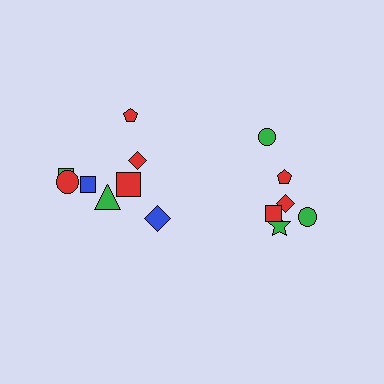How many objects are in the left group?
There are 8 objects.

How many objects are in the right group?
There are 6 objects.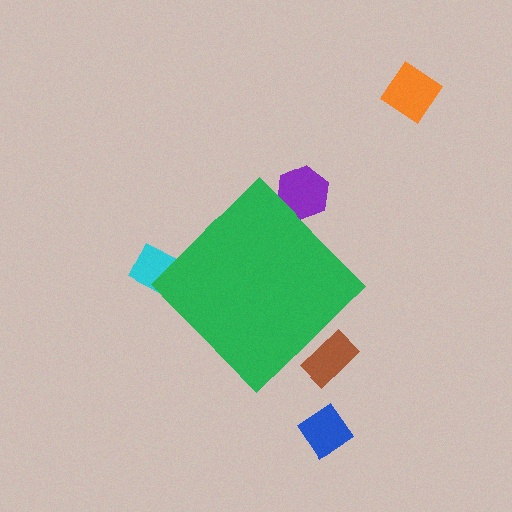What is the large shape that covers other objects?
A green diamond.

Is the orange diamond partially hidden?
No, the orange diamond is fully visible.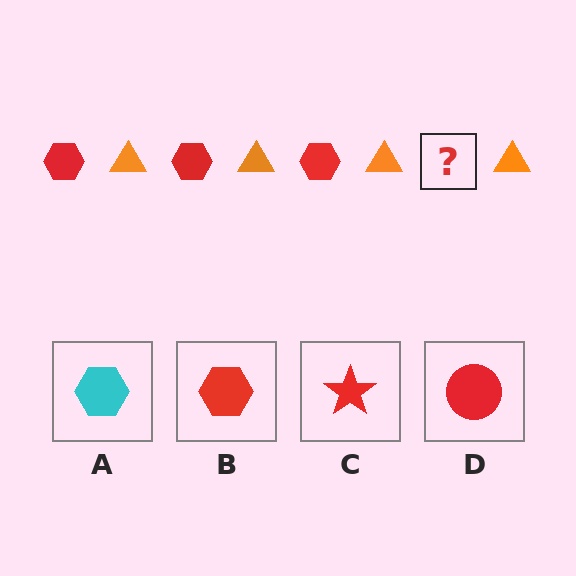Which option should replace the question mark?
Option B.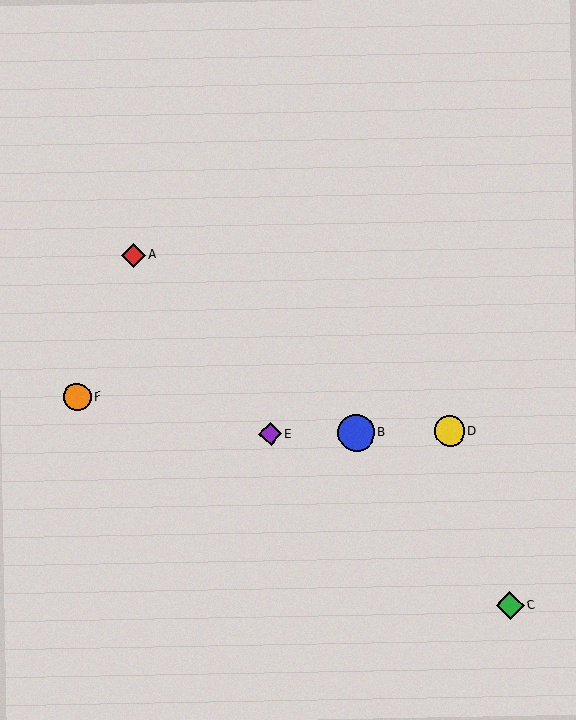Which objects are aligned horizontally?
Objects B, D, E are aligned horizontally.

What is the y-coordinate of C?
Object C is at y≈605.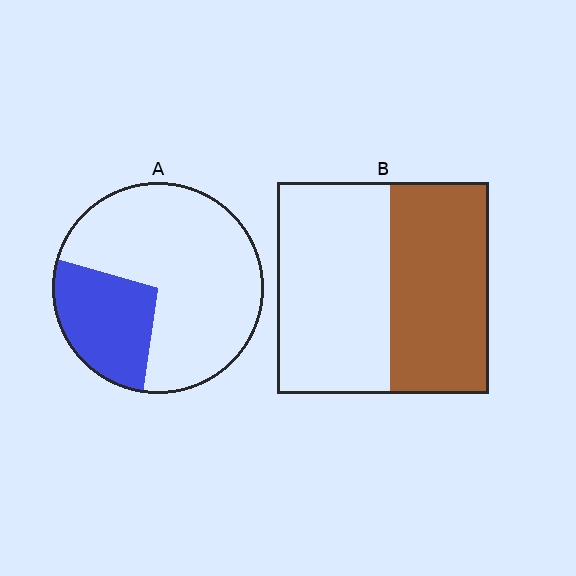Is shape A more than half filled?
No.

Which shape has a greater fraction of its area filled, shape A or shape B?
Shape B.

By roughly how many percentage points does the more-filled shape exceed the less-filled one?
By roughly 20 percentage points (B over A).